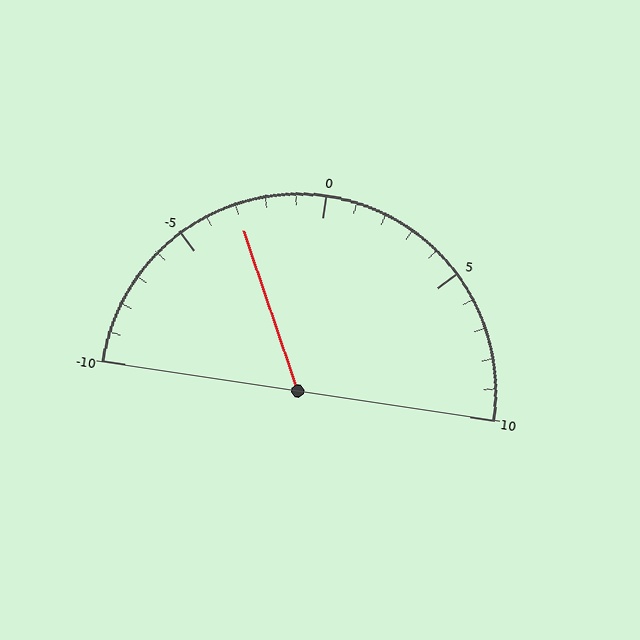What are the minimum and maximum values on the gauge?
The gauge ranges from -10 to 10.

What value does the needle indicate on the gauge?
The needle indicates approximately -3.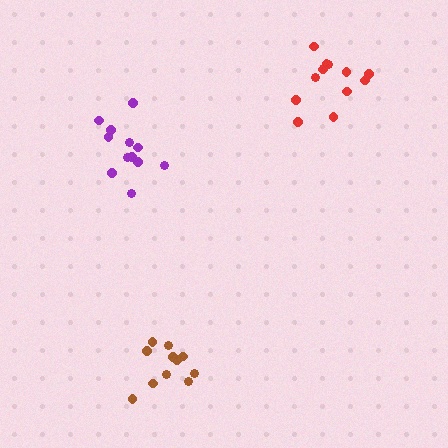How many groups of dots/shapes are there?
There are 3 groups.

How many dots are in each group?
Group 1: 11 dots, Group 2: 12 dots, Group 3: 13 dots (36 total).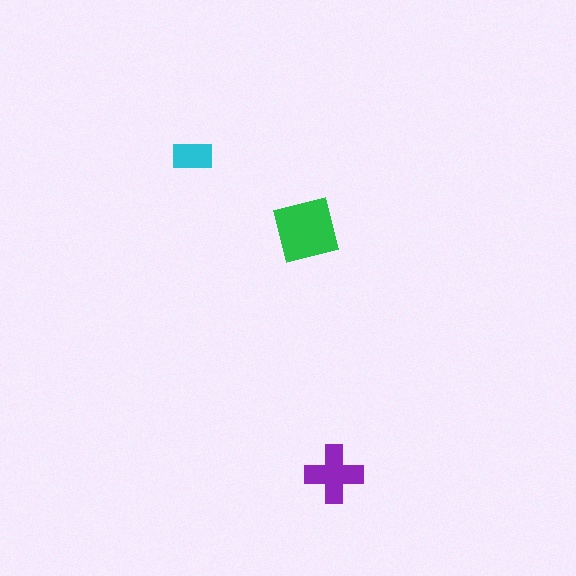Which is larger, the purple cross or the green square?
The green square.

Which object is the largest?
The green square.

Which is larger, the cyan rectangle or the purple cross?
The purple cross.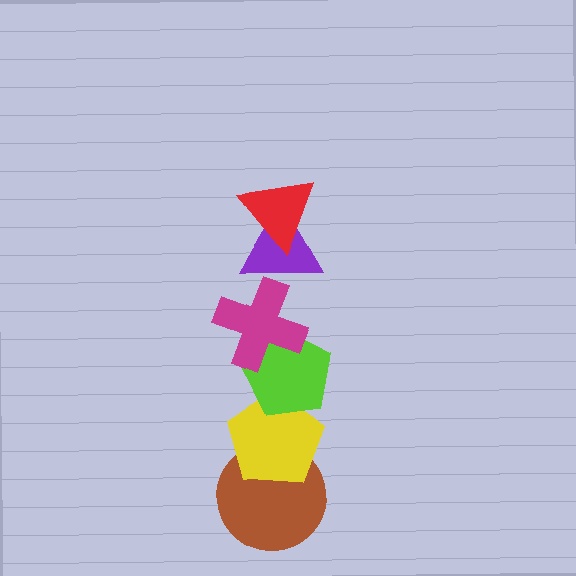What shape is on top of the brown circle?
The yellow pentagon is on top of the brown circle.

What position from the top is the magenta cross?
The magenta cross is 3rd from the top.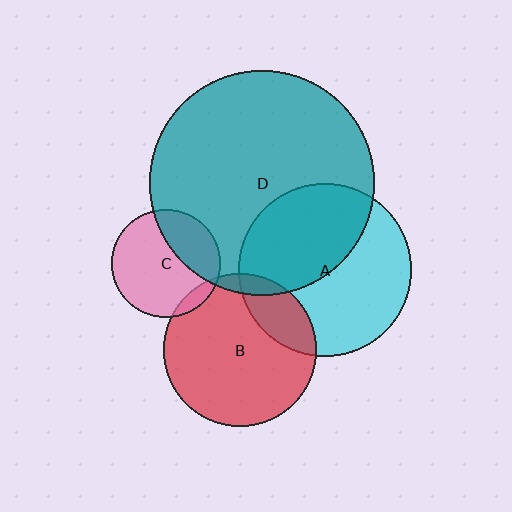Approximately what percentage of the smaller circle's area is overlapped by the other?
Approximately 5%.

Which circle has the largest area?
Circle D (teal).